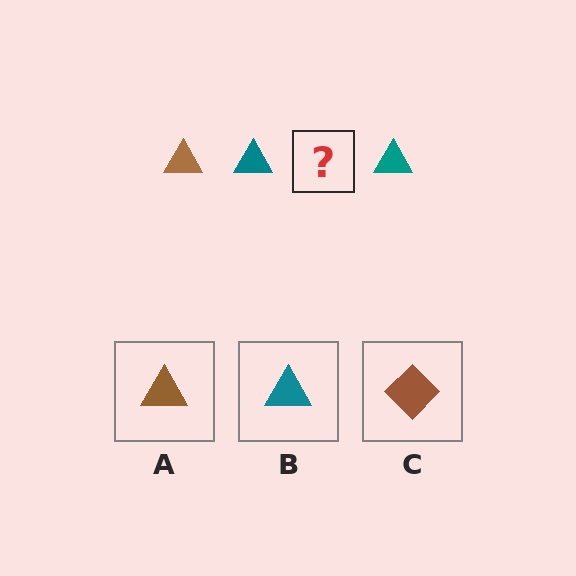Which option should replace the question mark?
Option A.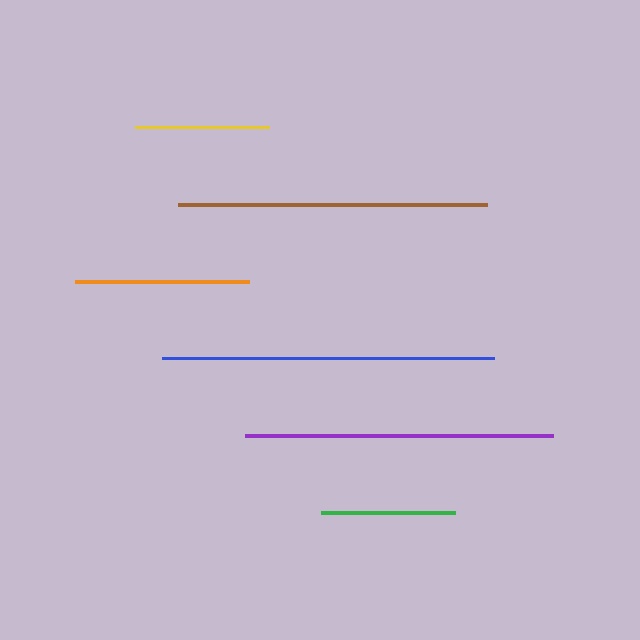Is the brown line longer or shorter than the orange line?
The brown line is longer than the orange line.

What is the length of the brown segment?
The brown segment is approximately 309 pixels long.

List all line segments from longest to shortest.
From longest to shortest: blue, brown, purple, orange, yellow, green.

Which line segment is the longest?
The blue line is the longest at approximately 333 pixels.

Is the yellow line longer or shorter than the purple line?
The purple line is longer than the yellow line.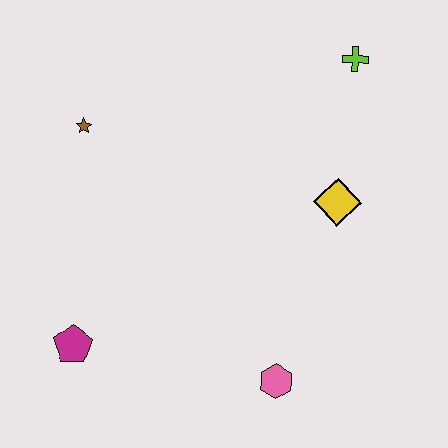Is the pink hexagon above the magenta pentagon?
No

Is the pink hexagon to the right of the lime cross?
No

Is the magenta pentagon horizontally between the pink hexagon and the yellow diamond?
No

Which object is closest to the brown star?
The magenta pentagon is closest to the brown star.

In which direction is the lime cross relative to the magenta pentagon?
The lime cross is above the magenta pentagon.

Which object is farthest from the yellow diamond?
The magenta pentagon is farthest from the yellow diamond.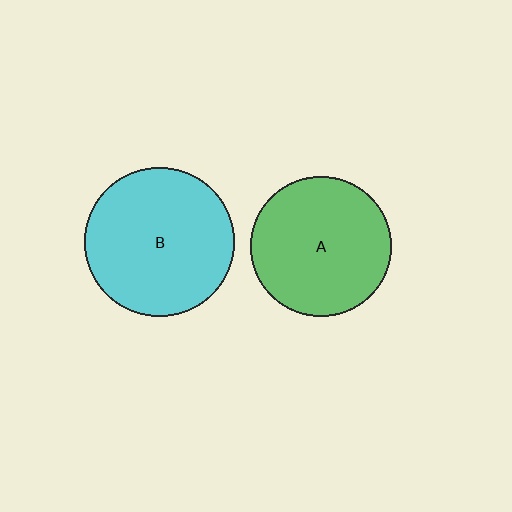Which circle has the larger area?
Circle B (cyan).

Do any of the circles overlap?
No, none of the circles overlap.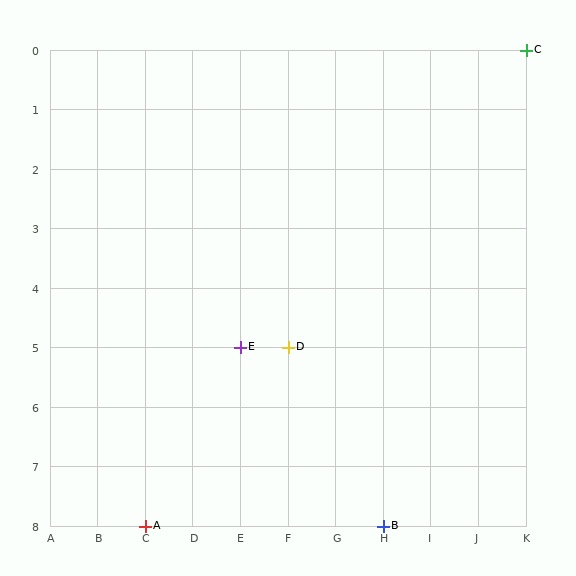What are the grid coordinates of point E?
Point E is at grid coordinates (E, 5).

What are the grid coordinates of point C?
Point C is at grid coordinates (K, 0).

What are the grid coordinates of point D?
Point D is at grid coordinates (F, 5).